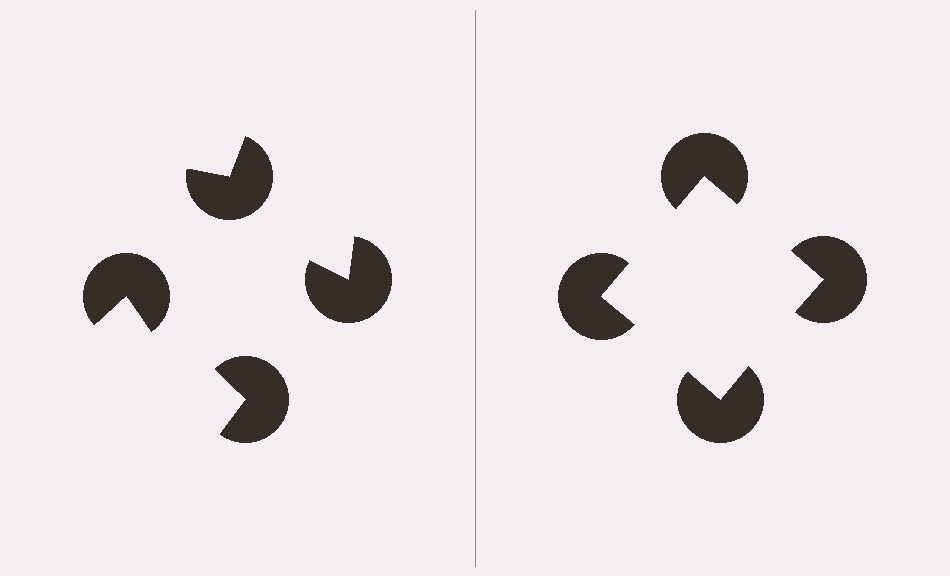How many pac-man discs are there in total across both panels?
8 — 4 on each side.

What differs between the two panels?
The pac-man discs are positioned identically on both sides; only the wedge orientations differ. On the right they align to a square; on the left they are misaligned.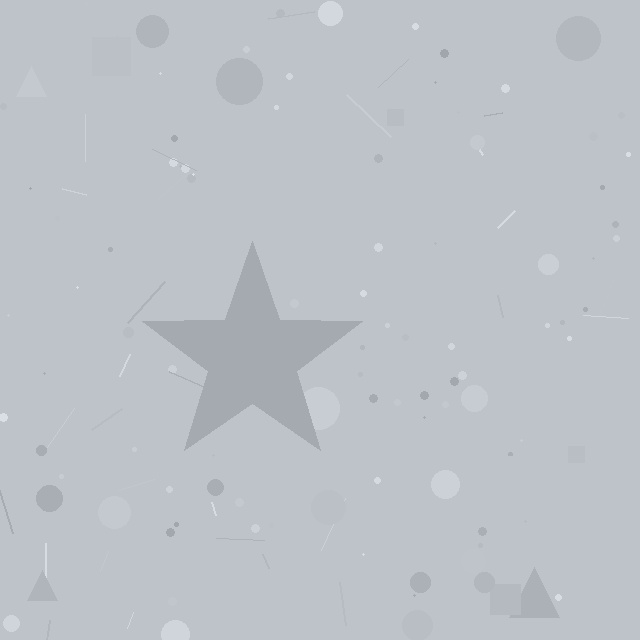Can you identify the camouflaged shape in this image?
The camouflaged shape is a star.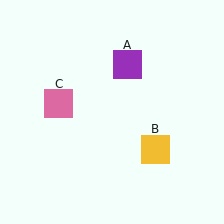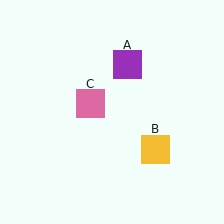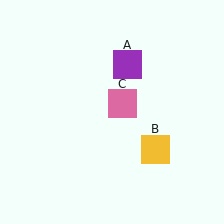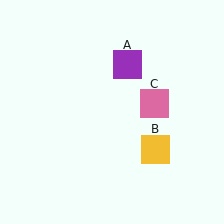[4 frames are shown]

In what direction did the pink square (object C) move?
The pink square (object C) moved right.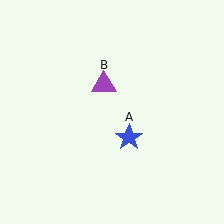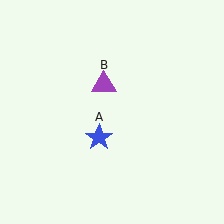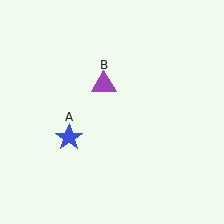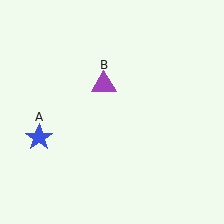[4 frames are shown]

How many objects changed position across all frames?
1 object changed position: blue star (object A).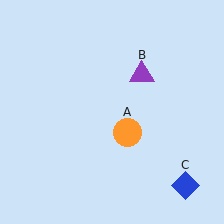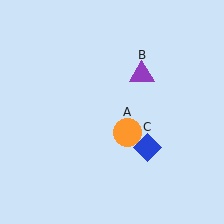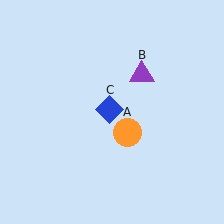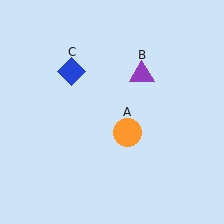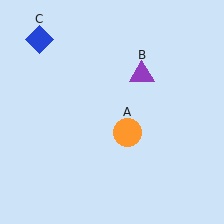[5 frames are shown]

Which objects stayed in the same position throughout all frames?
Orange circle (object A) and purple triangle (object B) remained stationary.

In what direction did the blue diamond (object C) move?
The blue diamond (object C) moved up and to the left.